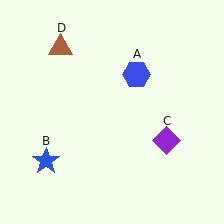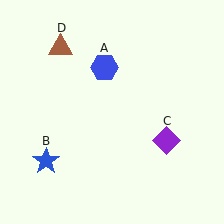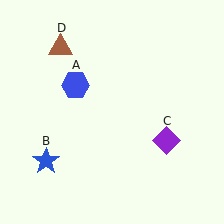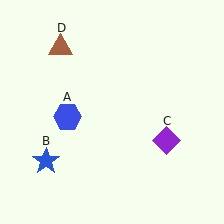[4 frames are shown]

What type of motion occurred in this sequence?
The blue hexagon (object A) rotated counterclockwise around the center of the scene.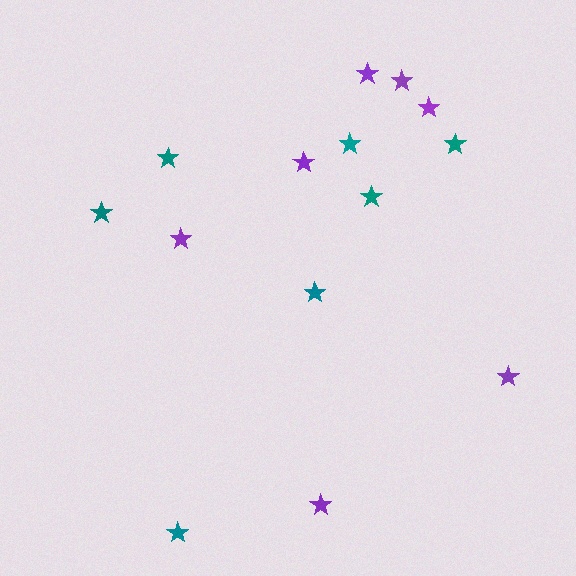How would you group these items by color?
There are 2 groups: one group of teal stars (7) and one group of purple stars (7).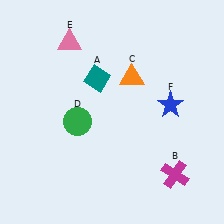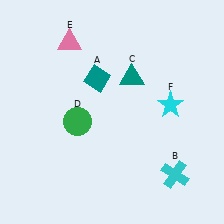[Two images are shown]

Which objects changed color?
B changed from magenta to cyan. C changed from orange to teal. F changed from blue to cyan.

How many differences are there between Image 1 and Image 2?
There are 3 differences between the two images.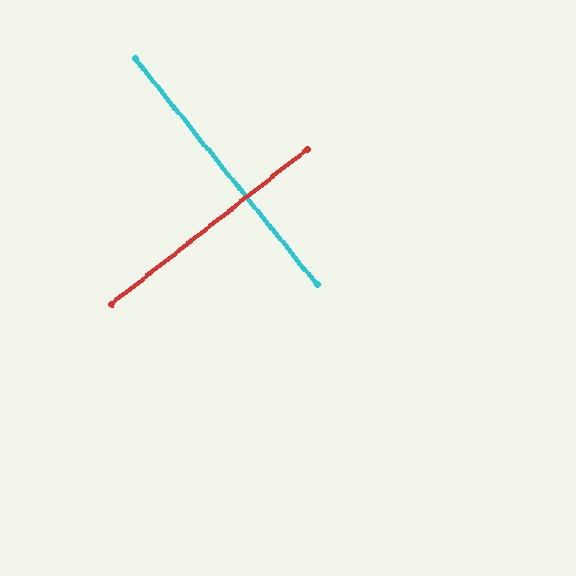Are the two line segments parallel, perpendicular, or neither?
Perpendicular — they meet at approximately 90°.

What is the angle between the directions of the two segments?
Approximately 90 degrees.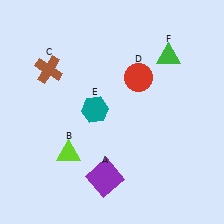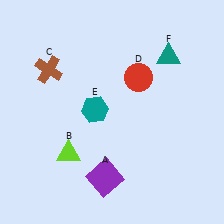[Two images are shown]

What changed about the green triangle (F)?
In Image 1, F is green. In Image 2, it changed to teal.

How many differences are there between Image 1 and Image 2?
There is 1 difference between the two images.